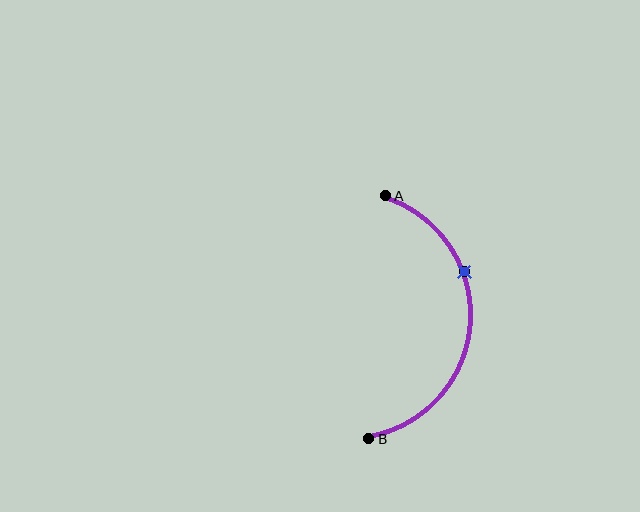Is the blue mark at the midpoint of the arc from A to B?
No. The blue mark lies on the arc but is closer to endpoint A. The arc midpoint would be at the point on the curve equidistant along the arc from both A and B.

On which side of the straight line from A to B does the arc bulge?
The arc bulges to the right of the straight line connecting A and B.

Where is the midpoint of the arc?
The arc midpoint is the point on the curve farthest from the straight line joining A and B. It sits to the right of that line.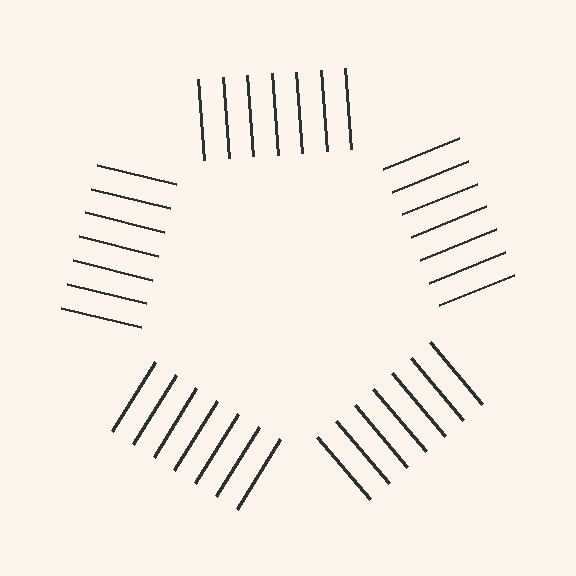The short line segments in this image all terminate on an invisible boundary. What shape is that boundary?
An illusory pentagon — the line segments terminate on its edges but no continuous stroke is drawn.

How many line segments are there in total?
35 — 7 along each of the 5 edges.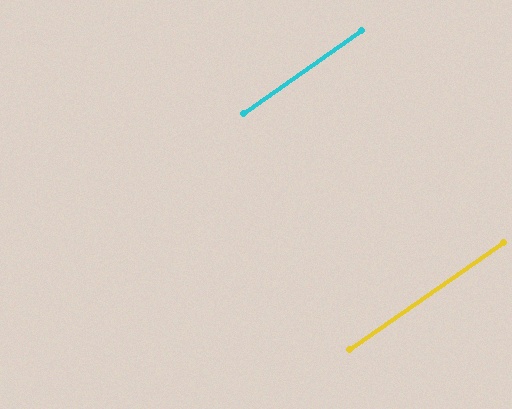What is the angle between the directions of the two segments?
Approximately 0 degrees.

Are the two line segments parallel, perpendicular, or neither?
Parallel — their directions differ by only 0.0°.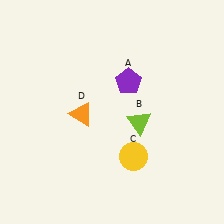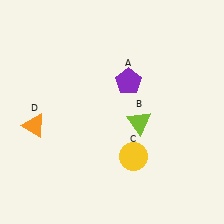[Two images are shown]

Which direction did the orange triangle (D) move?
The orange triangle (D) moved left.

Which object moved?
The orange triangle (D) moved left.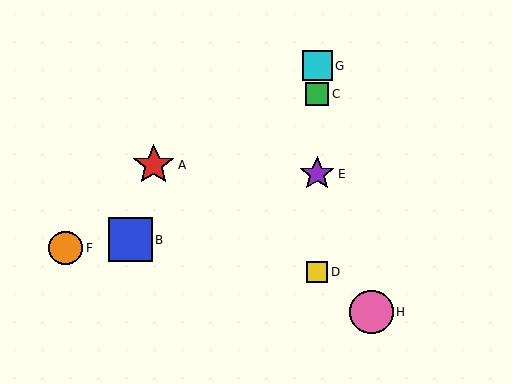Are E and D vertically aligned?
Yes, both are at x≈317.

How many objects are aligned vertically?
4 objects (C, D, E, G) are aligned vertically.